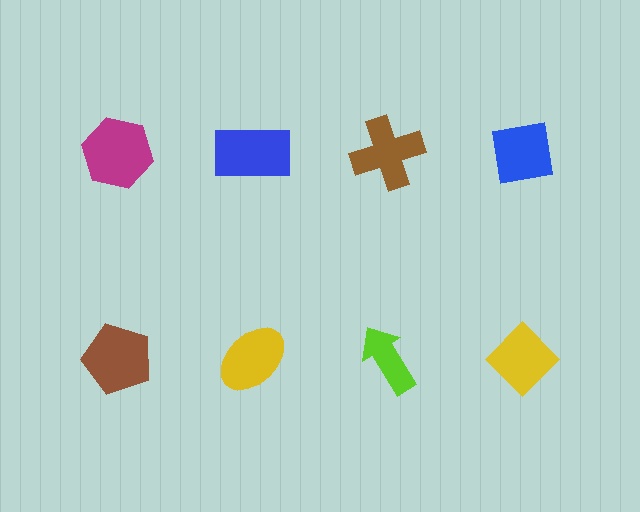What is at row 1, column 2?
A blue rectangle.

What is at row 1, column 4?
A blue square.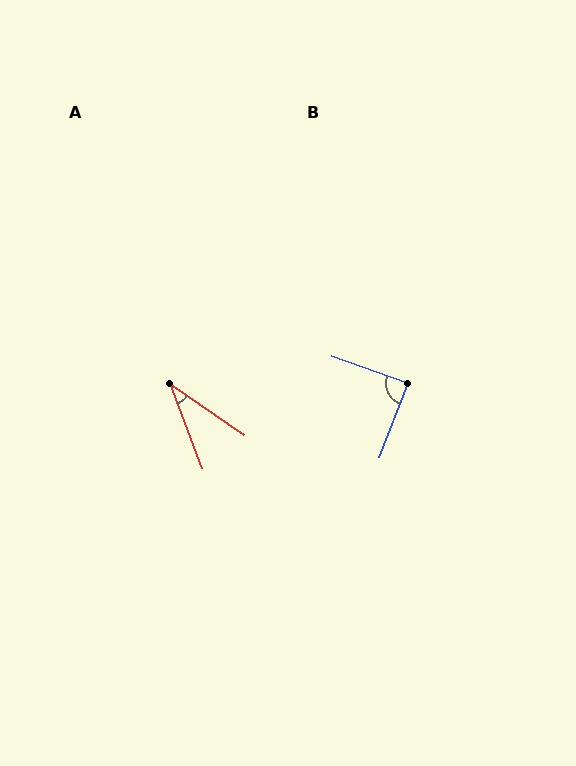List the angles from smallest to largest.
A (35°), B (89°).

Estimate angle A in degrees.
Approximately 35 degrees.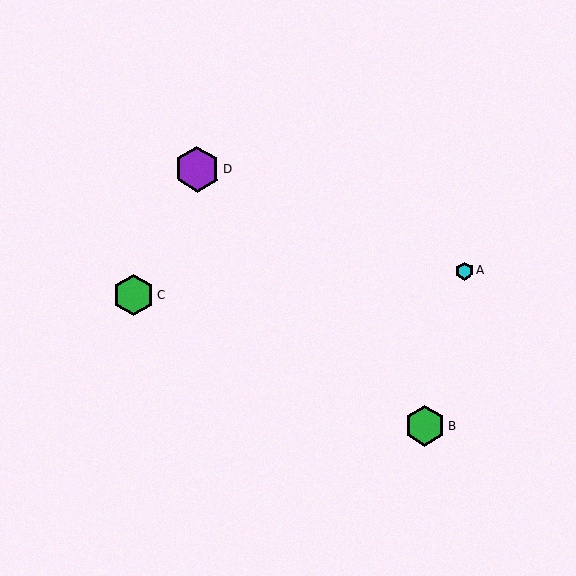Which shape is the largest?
The purple hexagon (labeled D) is the largest.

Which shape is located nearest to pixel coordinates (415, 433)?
The green hexagon (labeled B) at (425, 426) is nearest to that location.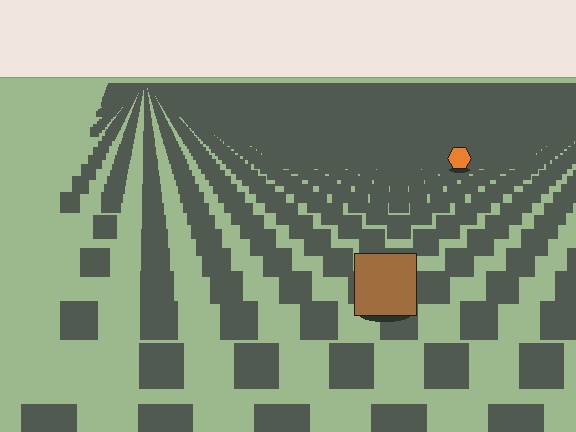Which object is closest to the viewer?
The brown square is closest. The texture marks near it are larger and more spread out.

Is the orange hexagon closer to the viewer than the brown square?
No. The brown square is closer — you can tell from the texture gradient: the ground texture is coarser near it.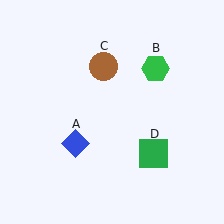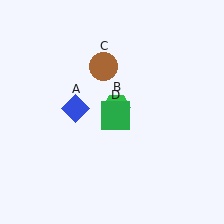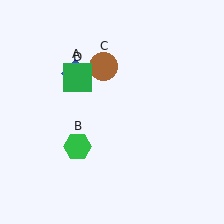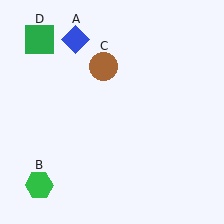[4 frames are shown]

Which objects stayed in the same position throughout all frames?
Brown circle (object C) remained stationary.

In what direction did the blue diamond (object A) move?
The blue diamond (object A) moved up.